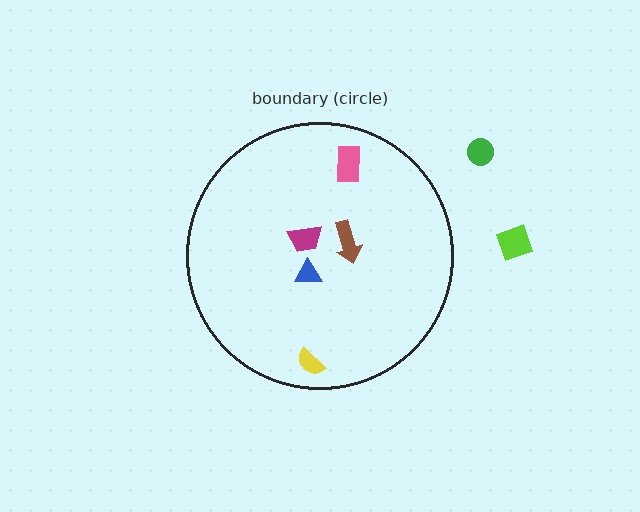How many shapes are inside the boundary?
5 inside, 2 outside.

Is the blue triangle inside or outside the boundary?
Inside.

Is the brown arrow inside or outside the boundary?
Inside.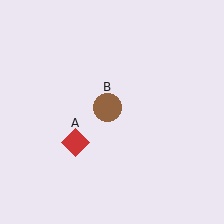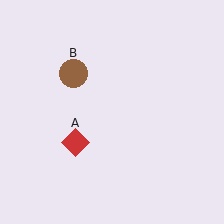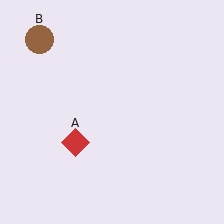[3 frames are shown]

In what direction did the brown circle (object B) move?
The brown circle (object B) moved up and to the left.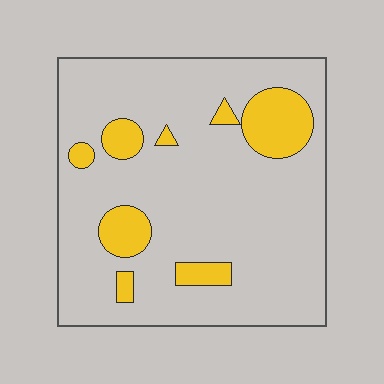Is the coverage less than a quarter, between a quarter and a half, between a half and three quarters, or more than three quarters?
Less than a quarter.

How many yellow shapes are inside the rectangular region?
8.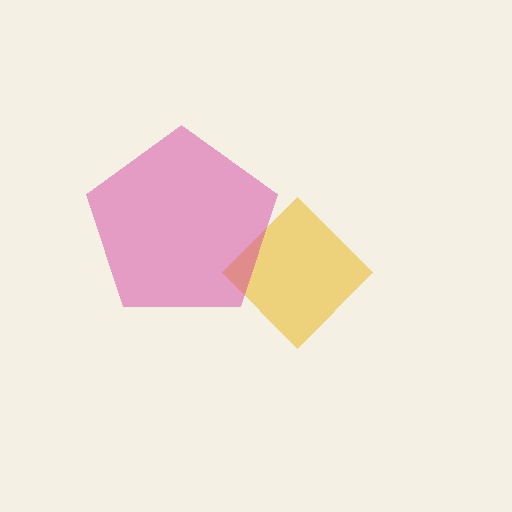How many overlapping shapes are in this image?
There are 2 overlapping shapes in the image.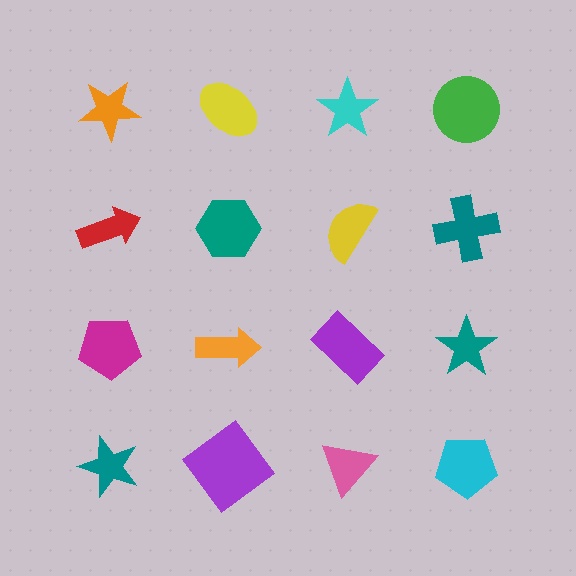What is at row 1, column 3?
A cyan star.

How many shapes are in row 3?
4 shapes.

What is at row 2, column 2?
A teal hexagon.